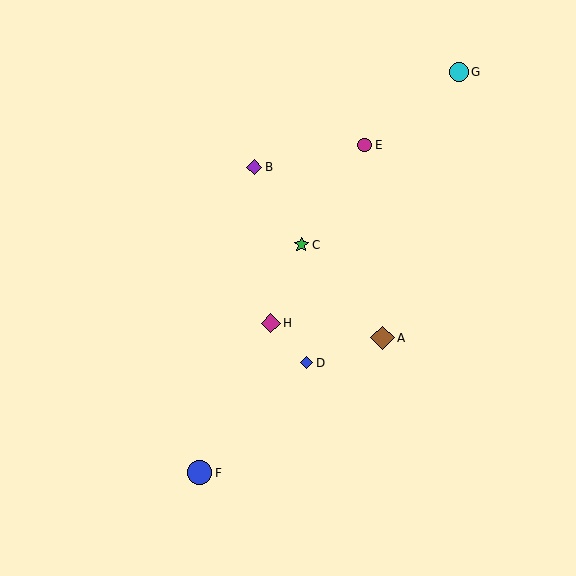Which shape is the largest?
The blue circle (labeled F) is the largest.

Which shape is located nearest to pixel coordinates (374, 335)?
The brown diamond (labeled A) at (383, 338) is nearest to that location.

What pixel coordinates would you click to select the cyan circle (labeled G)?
Click at (459, 72) to select the cyan circle G.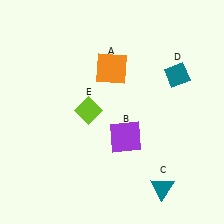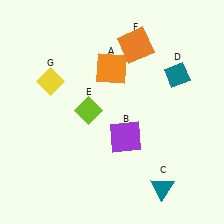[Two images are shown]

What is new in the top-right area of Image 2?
An orange square (F) was added in the top-right area of Image 2.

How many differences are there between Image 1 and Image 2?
There are 2 differences between the two images.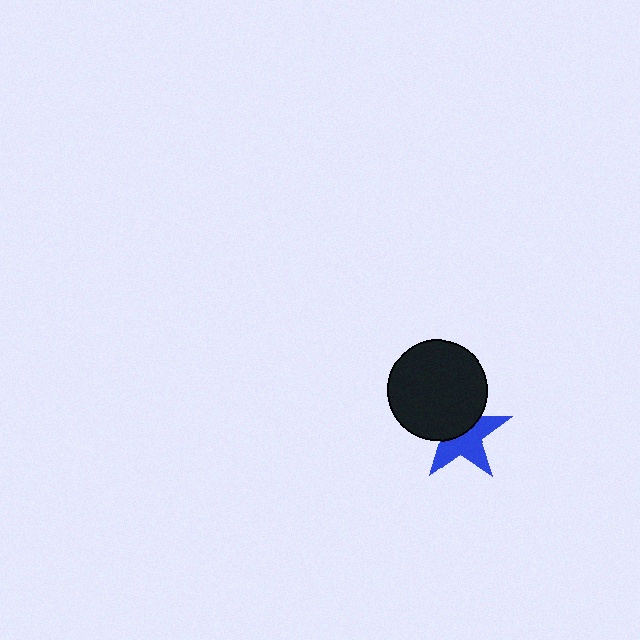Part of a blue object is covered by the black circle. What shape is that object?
It is a star.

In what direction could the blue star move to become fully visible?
The blue star could move toward the lower-right. That would shift it out from behind the black circle entirely.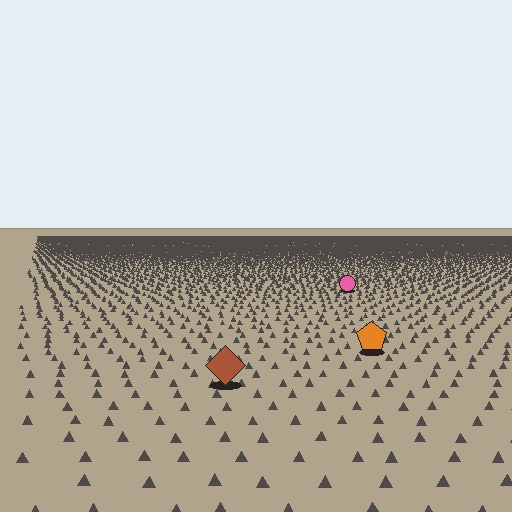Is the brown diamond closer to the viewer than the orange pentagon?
Yes. The brown diamond is closer — you can tell from the texture gradient: the ground texture is coarser near it.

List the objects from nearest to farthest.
From nearest to farthest: the brown diamond, the orange pentagon, the pink circle.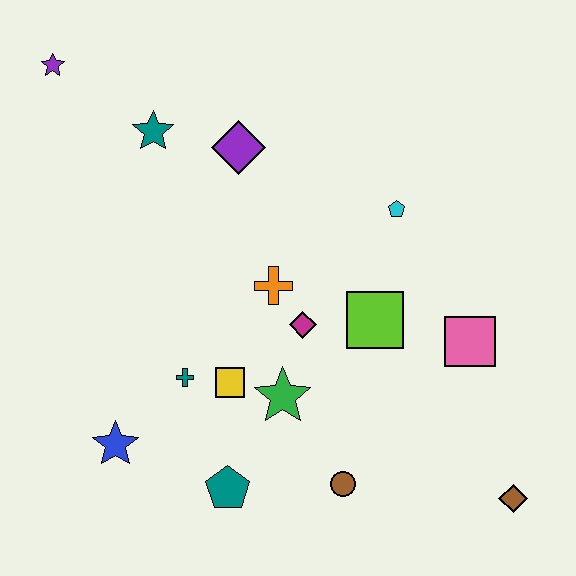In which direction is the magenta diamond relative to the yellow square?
The magenta diamond is to the right of the yellow square.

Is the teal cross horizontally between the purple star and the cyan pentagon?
Yes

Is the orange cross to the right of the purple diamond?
Yes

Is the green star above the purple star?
No